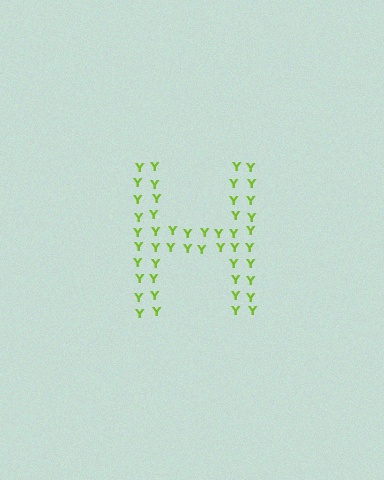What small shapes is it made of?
It is made of small letter Y's.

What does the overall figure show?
The overall figure shows the letter H.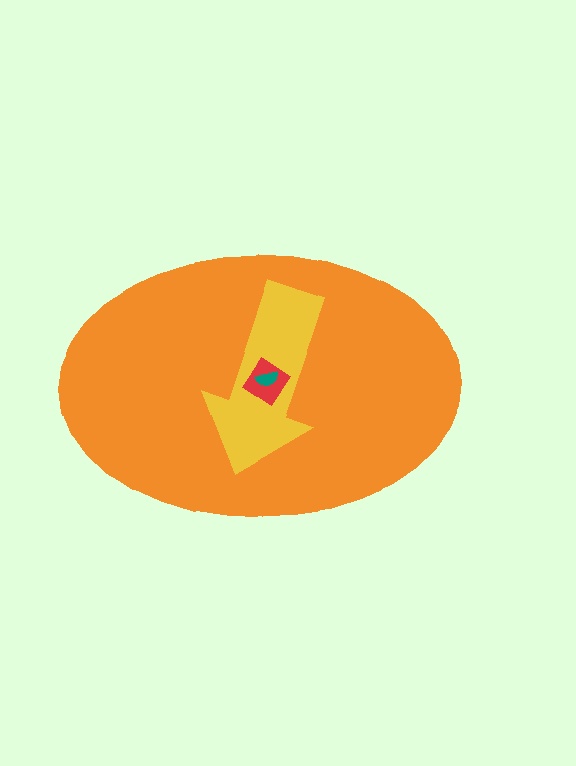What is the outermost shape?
The orange ellipse.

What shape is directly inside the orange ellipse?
The yellow arrow.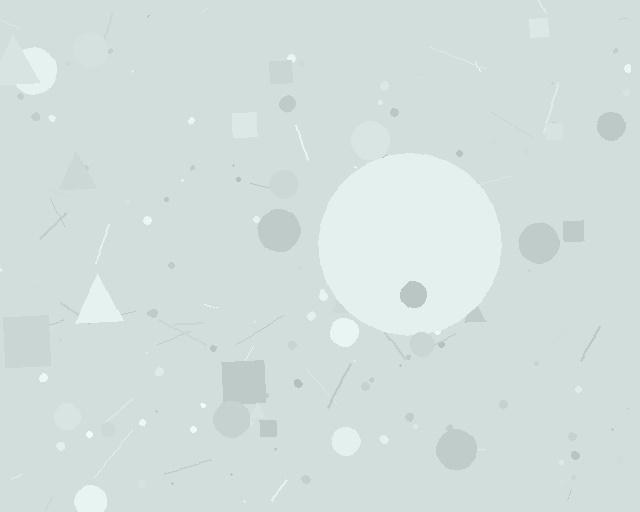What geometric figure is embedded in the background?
A circle is embedded in the background.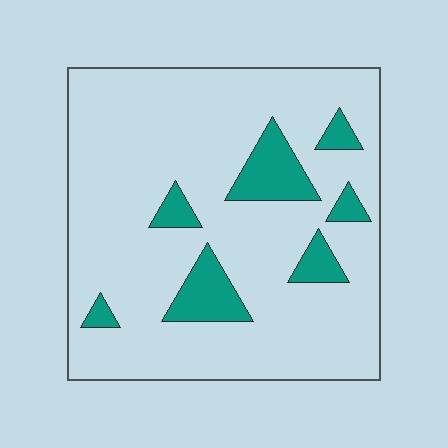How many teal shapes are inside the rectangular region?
7.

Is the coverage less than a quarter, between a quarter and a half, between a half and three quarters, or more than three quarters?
Less than a quarter.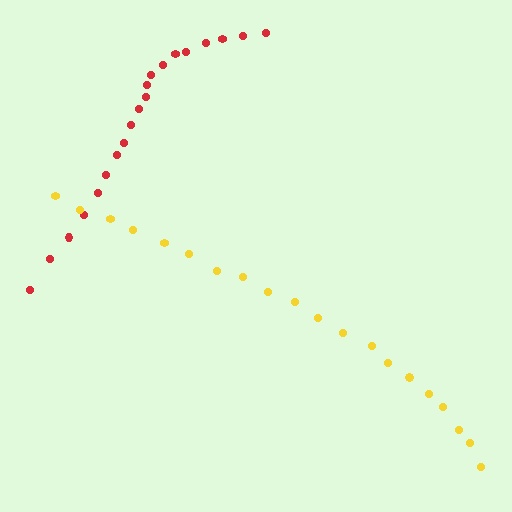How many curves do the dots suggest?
There are 2 distinct paths.